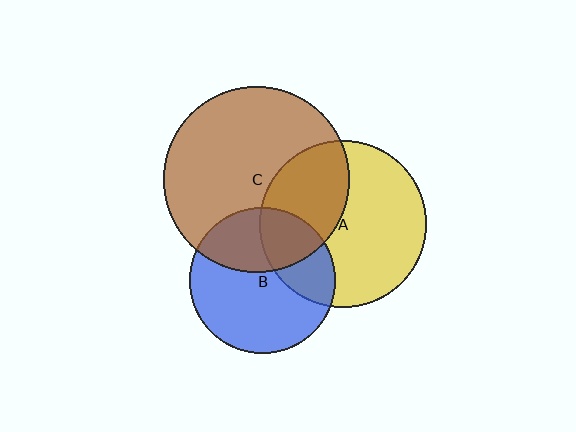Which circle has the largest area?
Circle C (brown).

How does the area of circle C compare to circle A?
Approximately 1.2 times.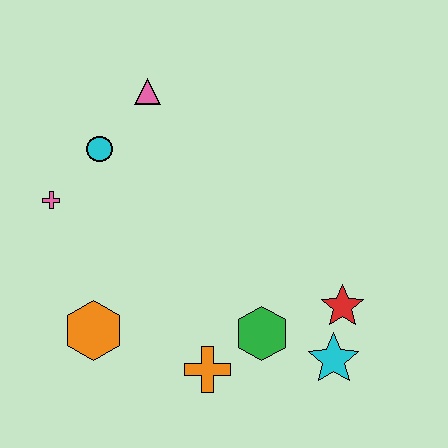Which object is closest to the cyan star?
The red star is closest to the cyan star.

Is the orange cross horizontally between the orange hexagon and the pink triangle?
No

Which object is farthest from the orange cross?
The pink triangle is farthest from the orange cross.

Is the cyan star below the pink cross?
Yes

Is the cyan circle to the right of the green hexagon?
No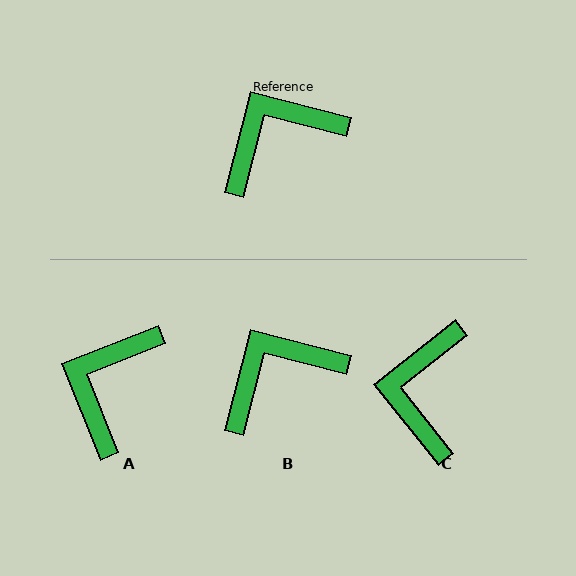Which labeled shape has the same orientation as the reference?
B.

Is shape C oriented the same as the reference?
No, it is off by about 53 degrees.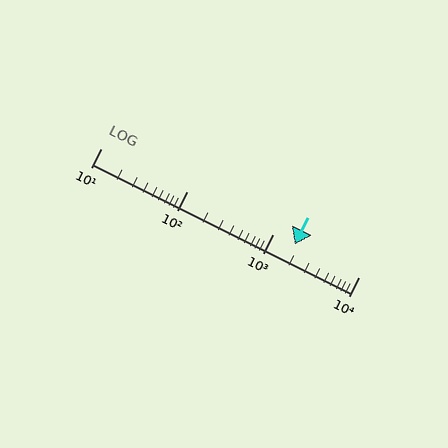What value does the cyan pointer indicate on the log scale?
The pointer indicates approximately 1800.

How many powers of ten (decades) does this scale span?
The scale spans 3 decades, from 10 to 10000.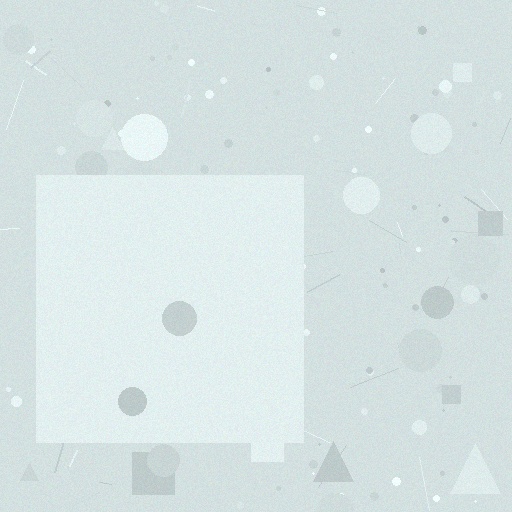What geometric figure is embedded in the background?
A square is embedded in the background.